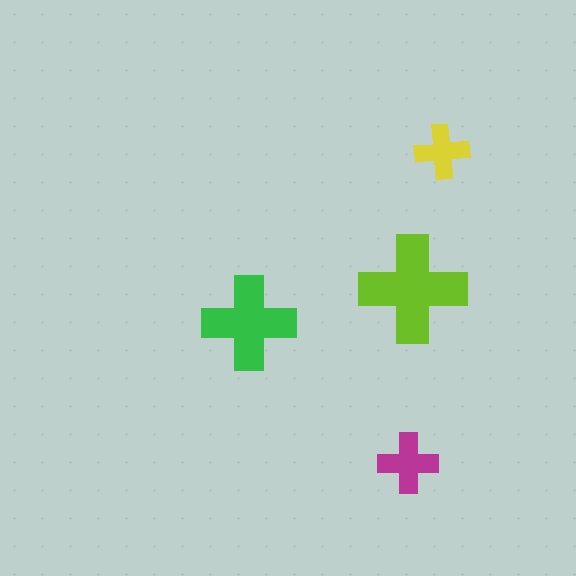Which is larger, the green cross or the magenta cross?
The green one.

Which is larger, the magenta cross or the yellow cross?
The magenta one.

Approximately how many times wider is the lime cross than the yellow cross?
About 2 times wider.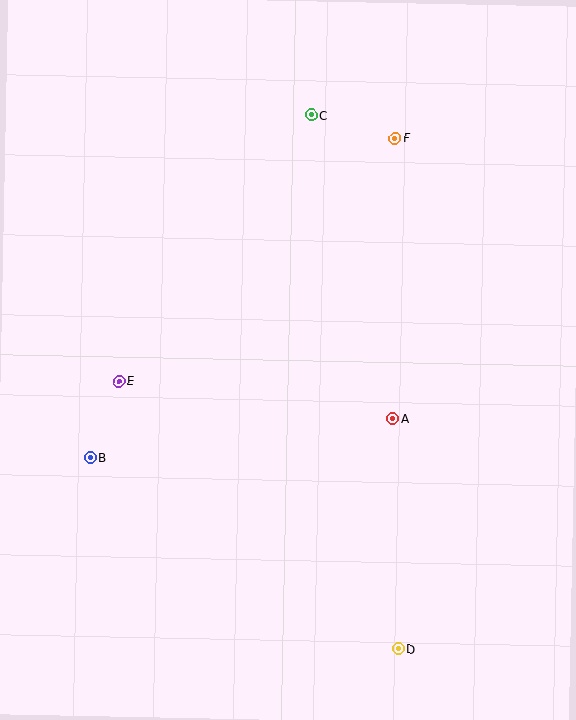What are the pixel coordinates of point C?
Point C is at (311, 115).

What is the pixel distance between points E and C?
The distance between E and C is 328 pixels.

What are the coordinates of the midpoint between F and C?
The midpoint between F and C is at (353, 127).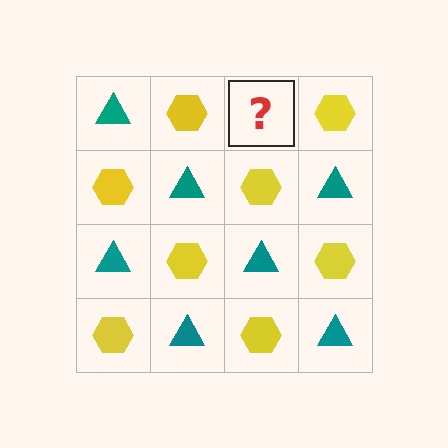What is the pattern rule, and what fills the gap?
The rule is that it alternates teal triangle and yellow hexagon in a checkerboard pattern. The gap should be filled with a teal triangle.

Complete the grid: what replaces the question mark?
The question mark should be replaced with a teal triangle.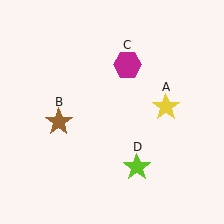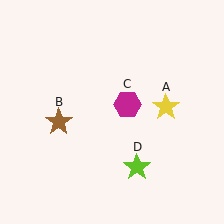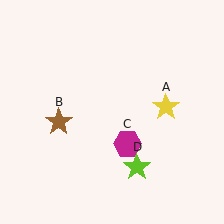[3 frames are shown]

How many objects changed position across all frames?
1 object changed position: magenta hexagon (object C).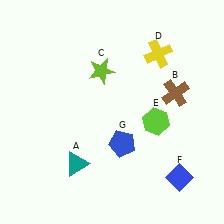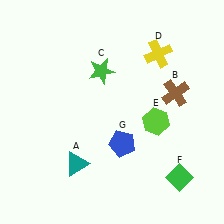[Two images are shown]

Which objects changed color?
C changed from lime to green. F changed from blue to green.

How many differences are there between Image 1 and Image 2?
There are 2 differences between the two images.